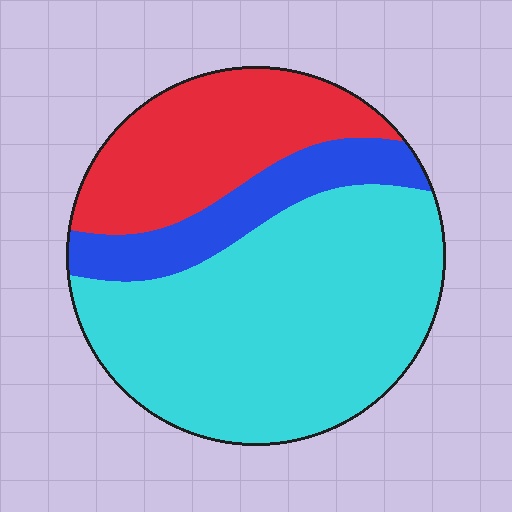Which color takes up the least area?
Blue, at roughly 15%.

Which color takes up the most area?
Cyan, at roughly 60%.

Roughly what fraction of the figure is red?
Red covers about 25% of the figure.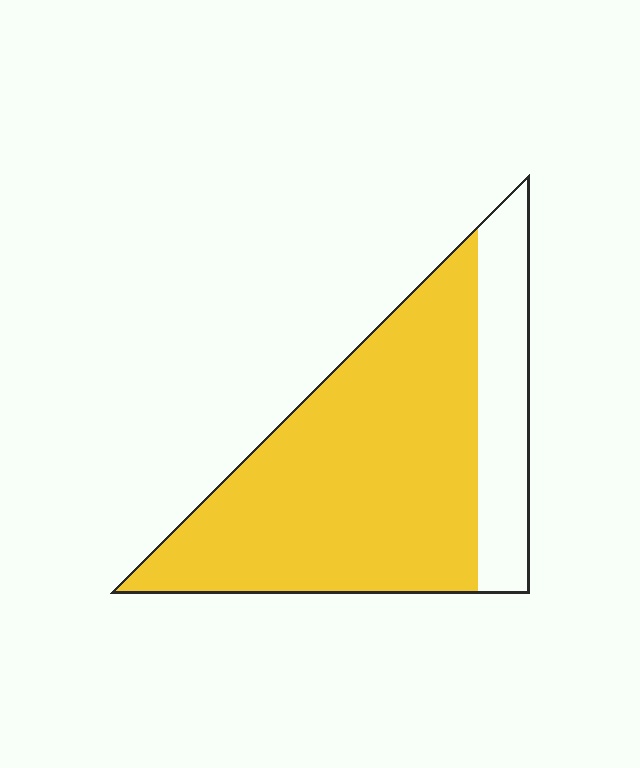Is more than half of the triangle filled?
Yes.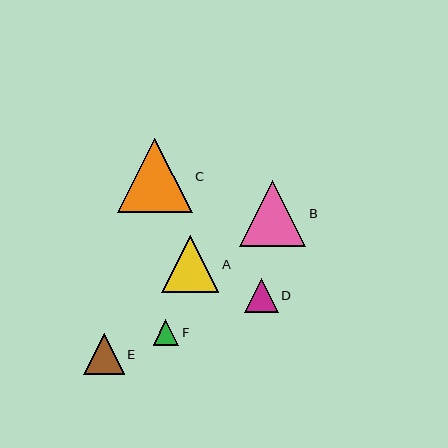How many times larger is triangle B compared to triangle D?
Triangle B is approximately 2.0 times the size of triangle D.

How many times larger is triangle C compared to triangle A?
Triangle C is approximately 1.3 times the size of triangle A.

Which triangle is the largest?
Triangle C is the largest with a size of approximately 74 pixels.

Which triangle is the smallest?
Triangle F is the smallest with a size of approximately 26 pixels.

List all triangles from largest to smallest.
From largest to smallest: C, B, A, E, D, F.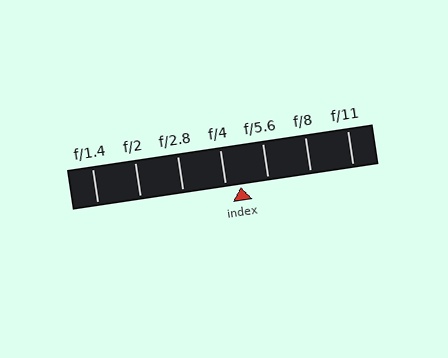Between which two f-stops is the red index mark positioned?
The index mark is between f/4 and f/5.6.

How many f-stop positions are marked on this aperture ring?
There are 7 f-stop positions marked.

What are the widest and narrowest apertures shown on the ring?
The widest aperture shown is f/1.4 and the narrowest is f/11.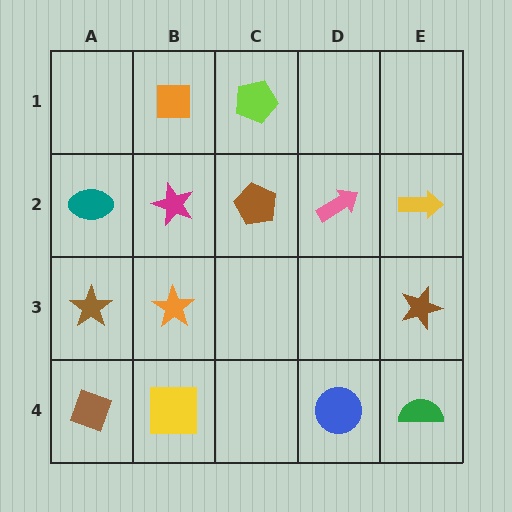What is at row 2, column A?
A teal ellipse.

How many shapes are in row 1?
2 shapes.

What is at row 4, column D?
A blue circle.